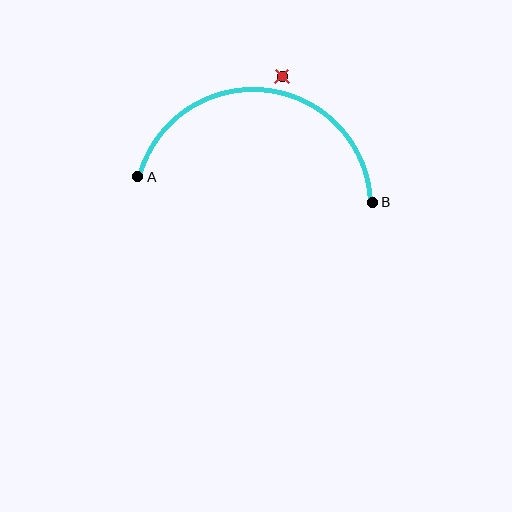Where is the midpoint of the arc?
The arc midpoint is the point on the curve farthest from the straight line joining A and B. It sits above that line.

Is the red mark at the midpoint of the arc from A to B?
No — the red mark does not lie on the arc at all. It sits slightly outside the curve.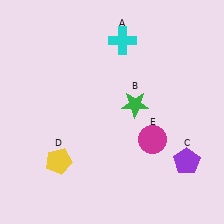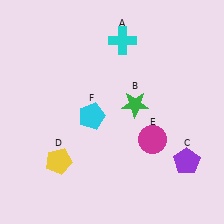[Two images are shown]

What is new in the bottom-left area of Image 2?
A cyan pentagon (F) was added in the bottom-left area of Image 2.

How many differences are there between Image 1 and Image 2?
There is 1 difference between the two images.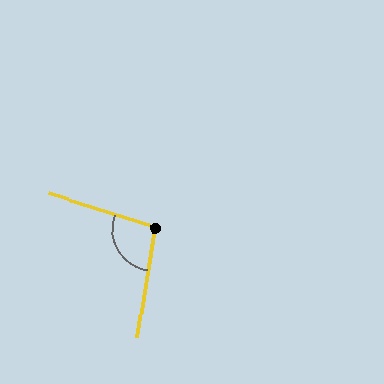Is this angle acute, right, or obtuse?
It is obtuse.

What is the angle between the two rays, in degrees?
Approximately 99 degrees.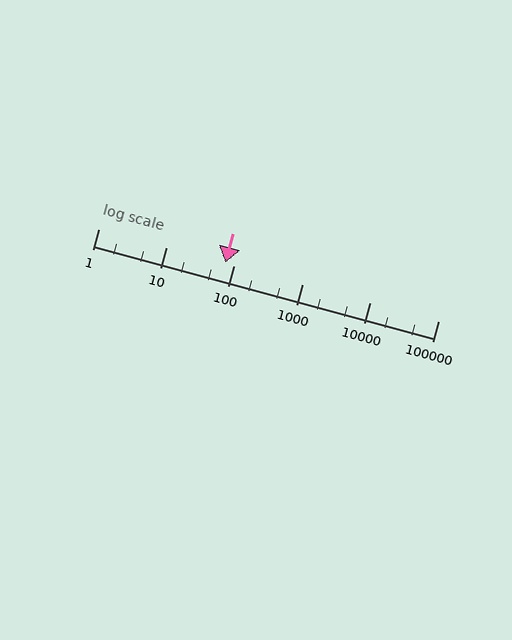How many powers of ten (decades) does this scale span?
The scale spans 5 decades, from 1 to 100000.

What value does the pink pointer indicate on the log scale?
The pointer indicates approximately 74.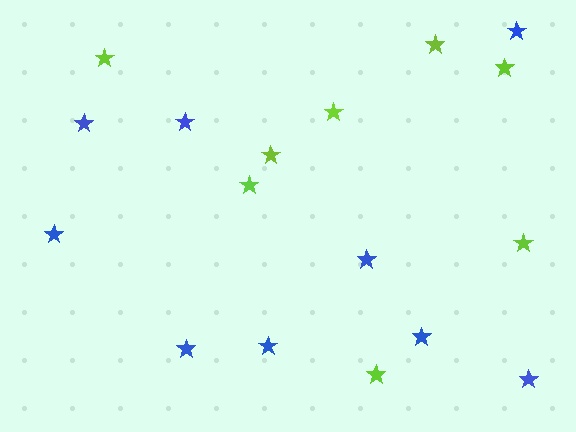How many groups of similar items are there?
There are 2 groups: one group of blue stars (9) and one group of lime stars (8).